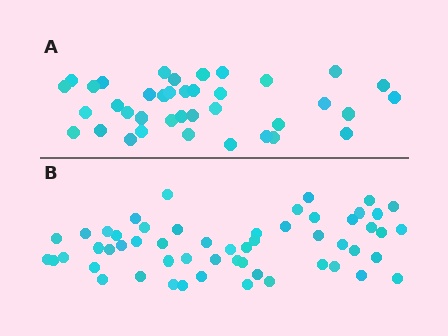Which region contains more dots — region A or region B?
Region B (the bottom region) has more dots.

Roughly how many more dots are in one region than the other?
Region B has approximately 15 more dots than region A.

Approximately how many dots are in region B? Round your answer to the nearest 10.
About 60 dots. (The exact count is 55, which rounds to 60.)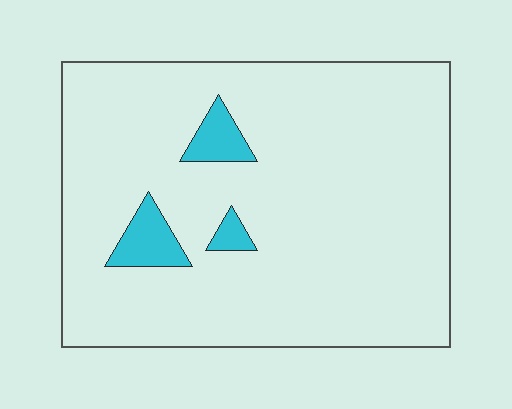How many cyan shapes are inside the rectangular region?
3.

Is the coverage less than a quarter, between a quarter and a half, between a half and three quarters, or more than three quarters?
Less than a quarter.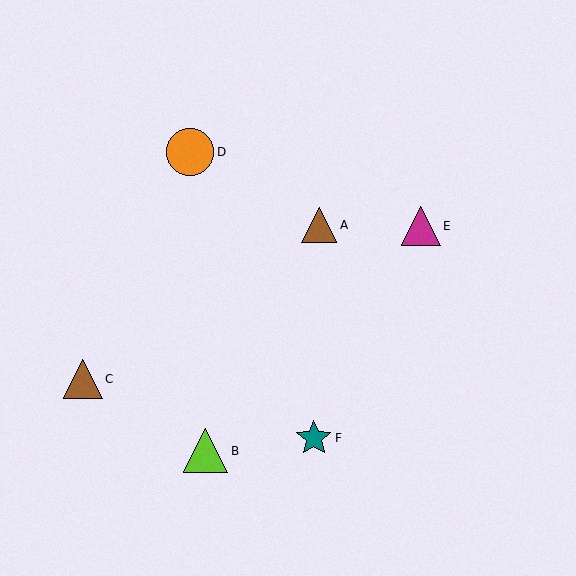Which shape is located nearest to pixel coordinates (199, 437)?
The lime triangle (labeled B) at (206, 451) is nearest to that location.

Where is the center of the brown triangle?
The center of the brown triangle is at (83, 379).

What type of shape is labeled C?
Shape C is a brown triangle.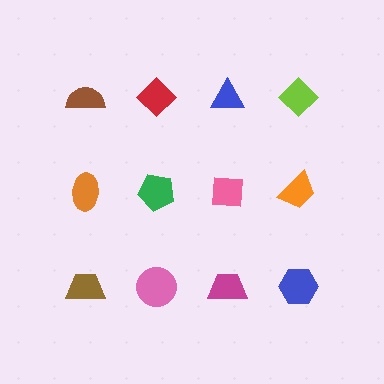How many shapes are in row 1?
4 shapes.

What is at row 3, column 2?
A pink circle.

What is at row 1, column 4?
A lime diamond.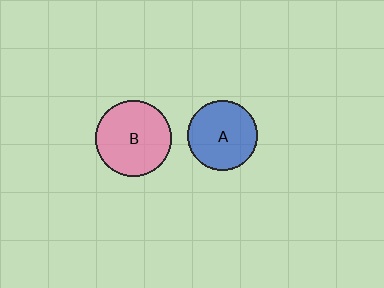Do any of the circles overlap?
No, none of the circles overlap.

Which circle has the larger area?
Circle B (pink).